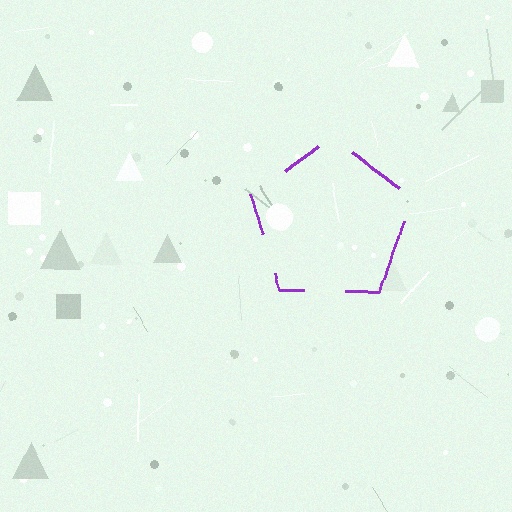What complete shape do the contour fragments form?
The contour fragments form a pentagon.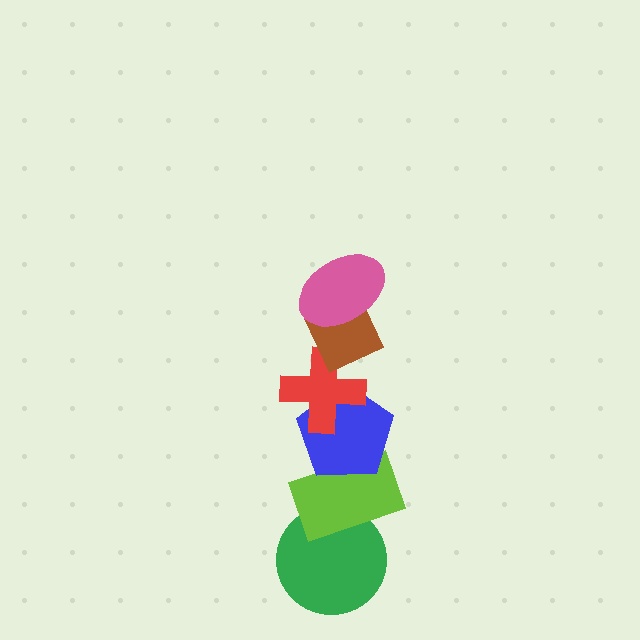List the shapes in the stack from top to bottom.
From top to bottom: the pink ellipse, the brown diamond, the red cross, the blue pentagon, the lime rectangle, the green circle.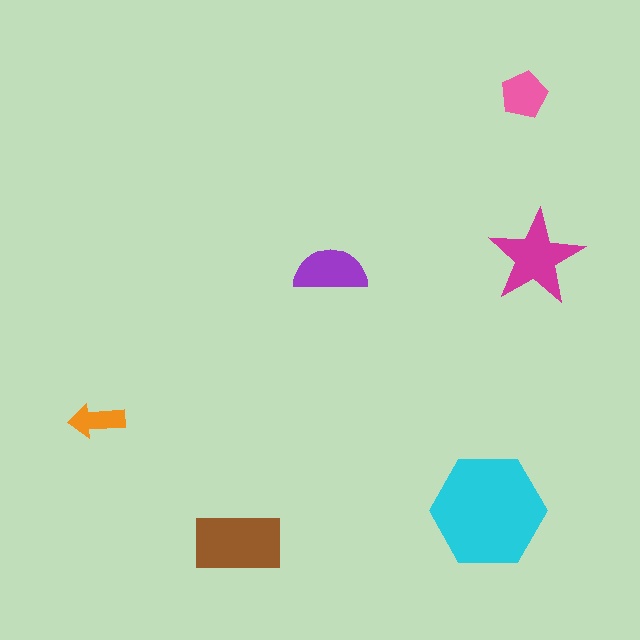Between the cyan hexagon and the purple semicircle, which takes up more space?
The cyan hexagon.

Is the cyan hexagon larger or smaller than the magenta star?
Larger.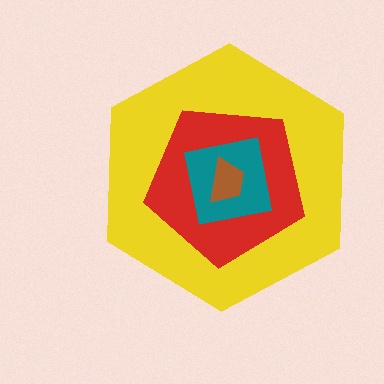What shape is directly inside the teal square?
The brown trapezoid.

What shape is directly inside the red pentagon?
The teal square.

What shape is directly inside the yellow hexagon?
The red pentagon.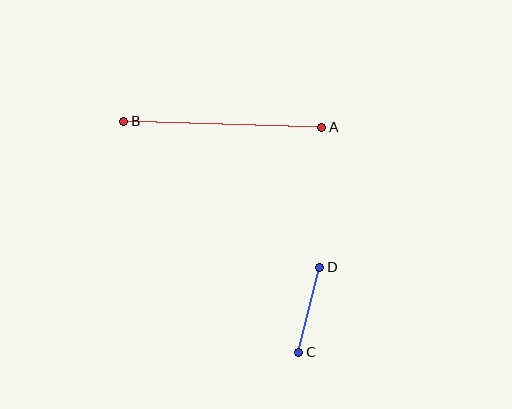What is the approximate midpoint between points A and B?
The midpoint is at approximately (223, 124) pixels.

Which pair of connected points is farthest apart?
Points A and B are farthest apart.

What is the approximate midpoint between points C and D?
The midpoint is at approximately (309, 310) pixels.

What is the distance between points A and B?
The distance is approximately 198 pixels.